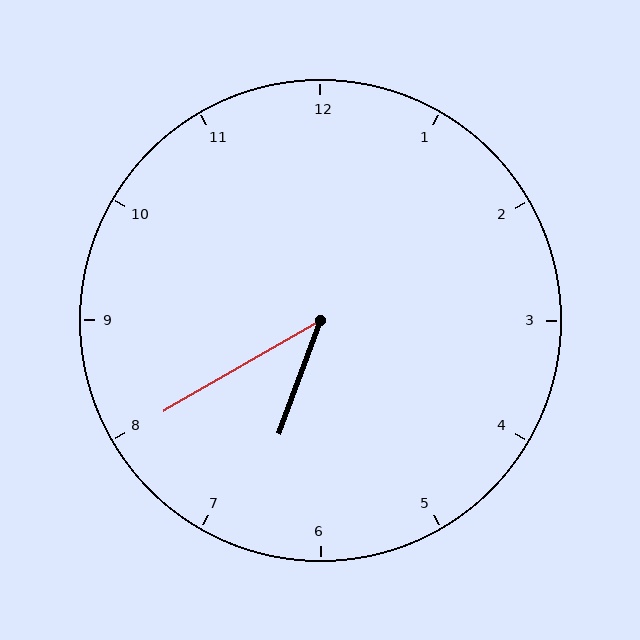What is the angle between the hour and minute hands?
Approximately 40 degrees.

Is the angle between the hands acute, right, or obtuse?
It is acute.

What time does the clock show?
6:40.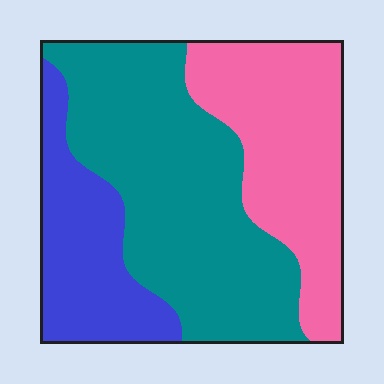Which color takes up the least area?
Blue, at roughly 20%.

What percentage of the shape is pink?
Pink takes up between a sixth and a third of the shape.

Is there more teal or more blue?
Teal.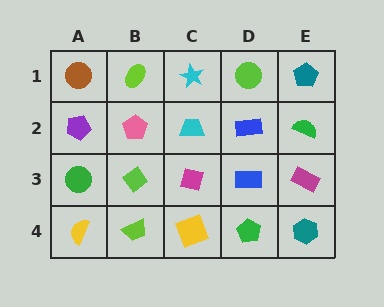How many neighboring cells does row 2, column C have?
4.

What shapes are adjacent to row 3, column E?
A green semicircle (row 2, column E), a teal hexagon (row 4, column E), a blue rectangle (row 3, column D).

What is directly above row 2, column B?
A lime ellipse.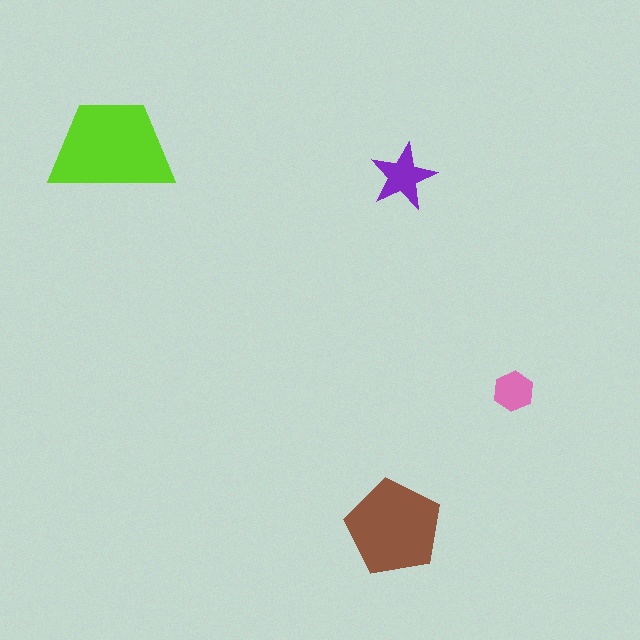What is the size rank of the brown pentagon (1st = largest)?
2nd.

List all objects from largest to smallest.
The lime trapezoid, the brown pentagon, the purple star, the pink hexagon.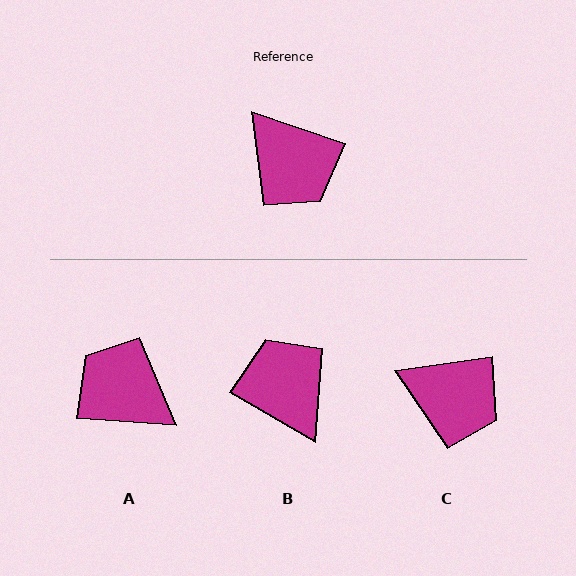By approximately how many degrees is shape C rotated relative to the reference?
Approximately 27 degrees counter-clockwise.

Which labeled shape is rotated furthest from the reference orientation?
B, about 168 degrees away.